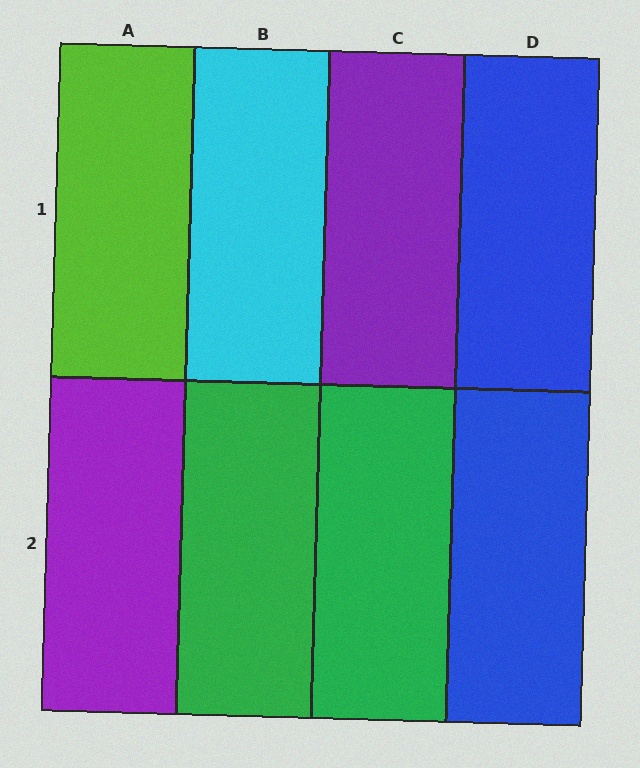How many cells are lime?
1 cell is lime.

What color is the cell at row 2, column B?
Green.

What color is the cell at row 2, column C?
Green.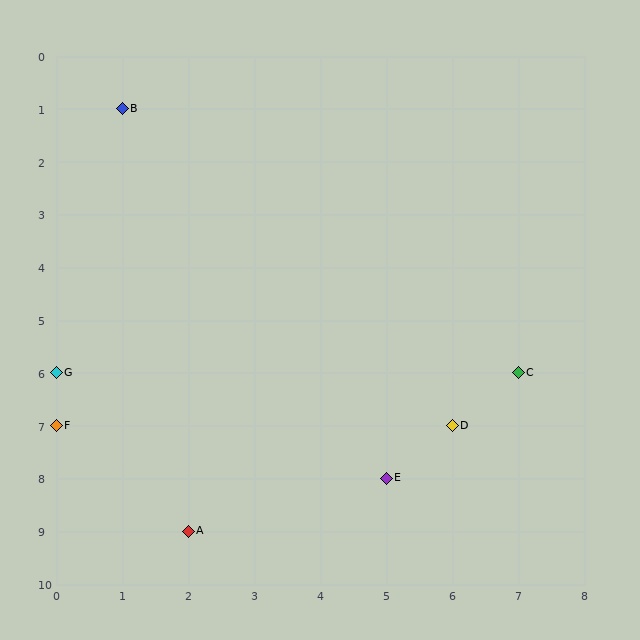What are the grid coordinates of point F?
Point F is at grid coordinates (0, 7).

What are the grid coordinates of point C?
Point C is at grid coordinates (7, 6).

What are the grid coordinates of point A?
Point A is at grid coordinates (2, 9).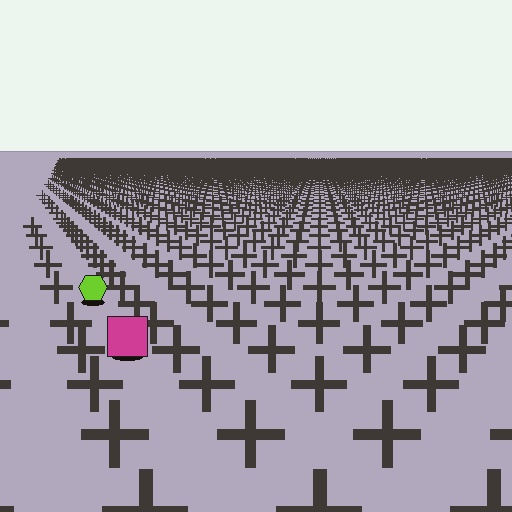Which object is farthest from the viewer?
The lime hexagon is farthest from the viewer. It appears smaller and the ground texture around it is denser.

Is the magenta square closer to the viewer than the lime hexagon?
Yes. The magenta square is closer — you can tell from the texture gradient: the ground texture is coarser near it.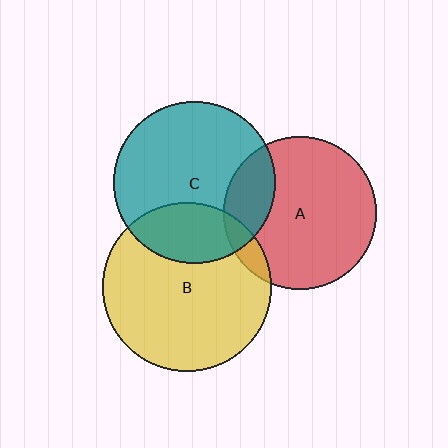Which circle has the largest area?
Circle B (yellow).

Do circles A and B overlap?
Yes.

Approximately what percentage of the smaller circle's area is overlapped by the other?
Approximately 10%.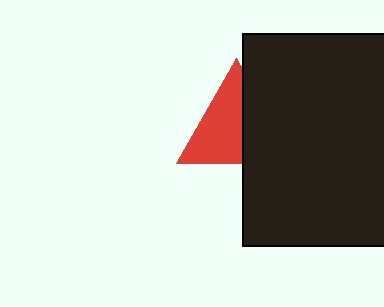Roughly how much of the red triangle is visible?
About half of it is visible (roughly 57%).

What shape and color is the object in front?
The object in front is a black rectangle.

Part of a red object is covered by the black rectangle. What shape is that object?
It is a triangle.